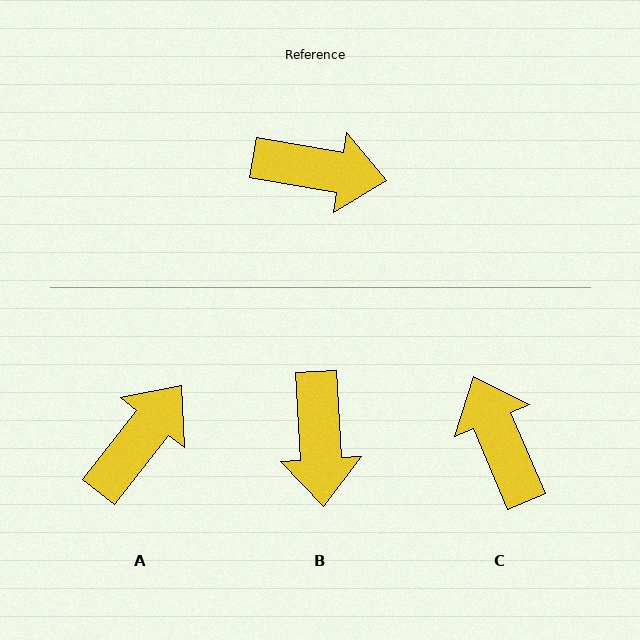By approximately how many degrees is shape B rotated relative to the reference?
Approximately 77 degrees clockwise.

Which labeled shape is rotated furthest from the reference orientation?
C, about 123 degrees away.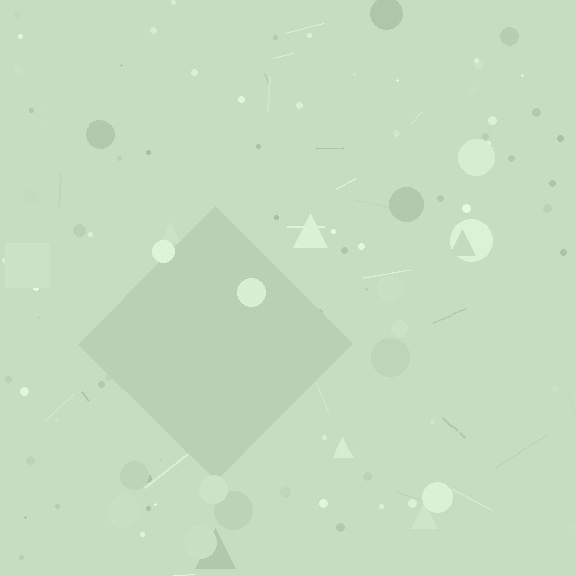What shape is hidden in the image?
A diamond is hidden in the image.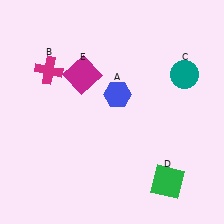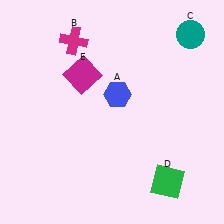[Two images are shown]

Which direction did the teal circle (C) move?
The teal circle (C) moved up.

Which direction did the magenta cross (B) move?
The magenta cross (B) moved up.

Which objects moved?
The objects that moved are: the magenta cross (B), the teal circle (C).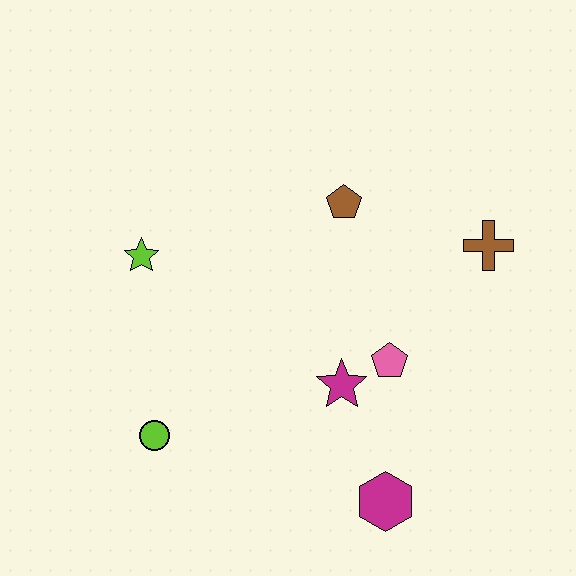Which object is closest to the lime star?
The lime circle is closest to the lime star.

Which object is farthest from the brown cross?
The lime circle is farthest from the brown cross.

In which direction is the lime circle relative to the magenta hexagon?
The lime circle is to the left of the magenta hexagon.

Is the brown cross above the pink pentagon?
Yes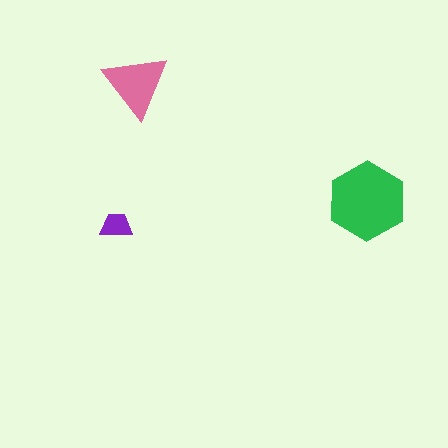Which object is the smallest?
The purple trapezoid.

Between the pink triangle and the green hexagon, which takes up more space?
The green hexagon.